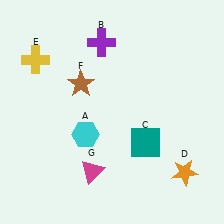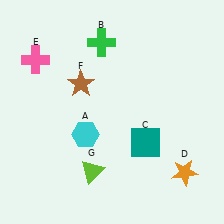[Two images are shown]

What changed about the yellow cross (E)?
In Image 1, E is yellow. In Image 2, it changed to pink.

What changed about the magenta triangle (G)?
In Image 1, G is magenta. In Image 2, it changed to lime.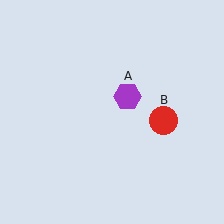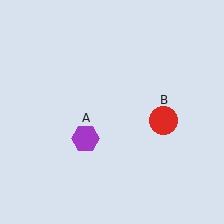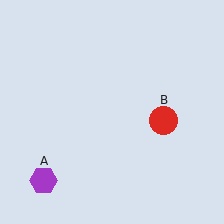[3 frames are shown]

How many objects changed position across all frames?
1 object changed position: purple hexagon (object A).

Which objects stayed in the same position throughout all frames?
Red circle (object B) remained stationary.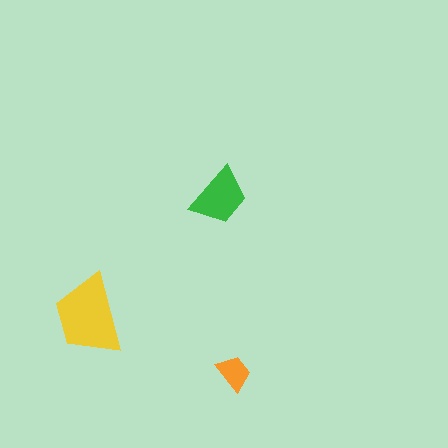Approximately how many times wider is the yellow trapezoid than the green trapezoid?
About 1.5 times wider.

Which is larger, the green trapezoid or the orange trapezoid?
The green one.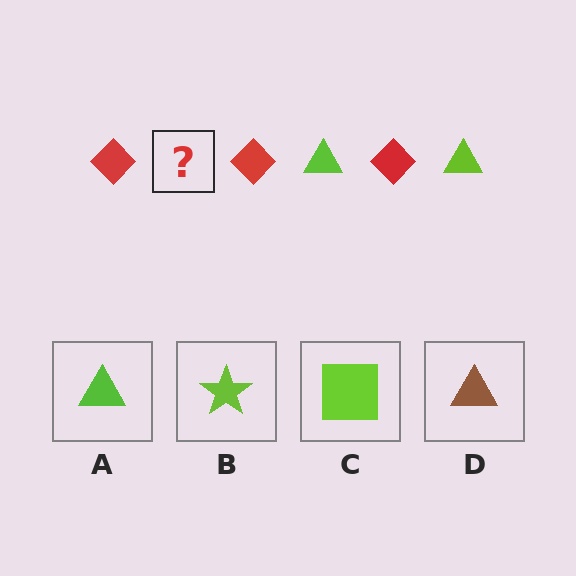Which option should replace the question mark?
Option A.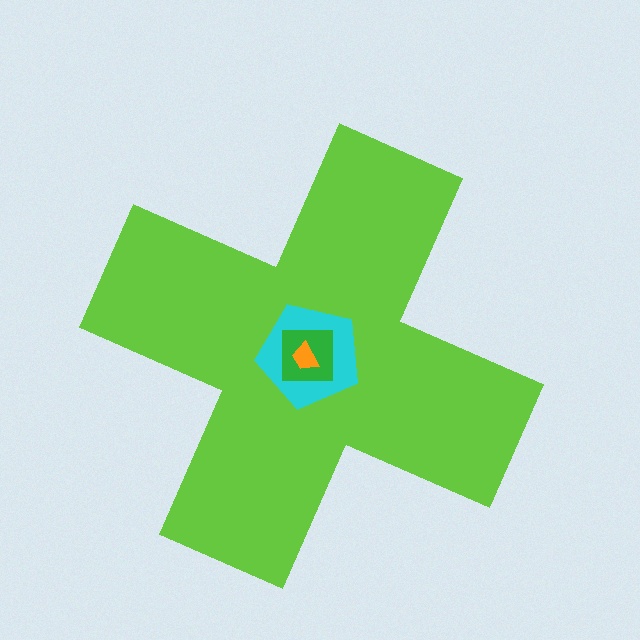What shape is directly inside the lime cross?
The cyan pentagon.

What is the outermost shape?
The lime cross.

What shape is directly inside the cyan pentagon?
The green square.